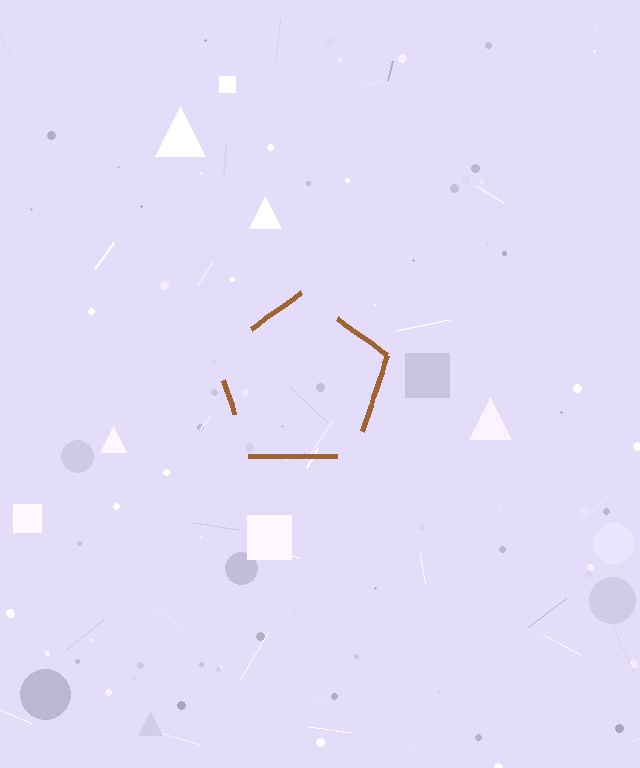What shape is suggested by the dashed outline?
The dashed outline suggests a pentagon.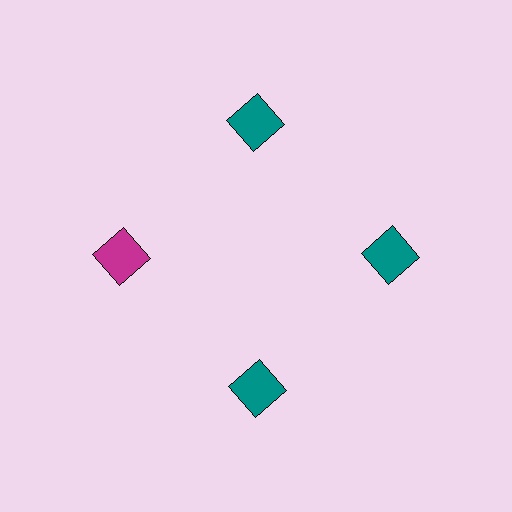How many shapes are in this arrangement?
There are 4 shapes arranged in a ring pattern.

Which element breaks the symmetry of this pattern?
The magenta square at roughly the 9 o'clock position breaks the symmetry. All other shapes are teal squares.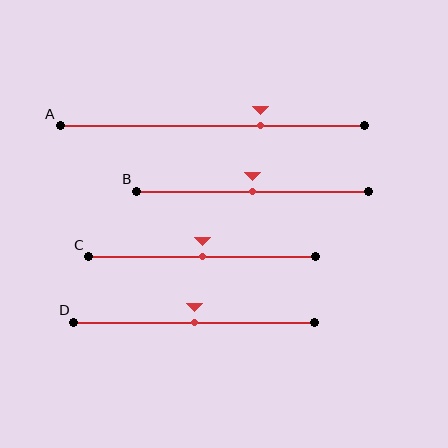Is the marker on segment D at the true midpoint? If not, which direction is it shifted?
Yes, the marker on segment D is at the true midpoint.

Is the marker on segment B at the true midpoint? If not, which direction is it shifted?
Yes, the marker on segment B is at the true midpoint.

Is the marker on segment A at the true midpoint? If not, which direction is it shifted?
No, the marker on segment A is shifted to the right by about 16% of the segment length.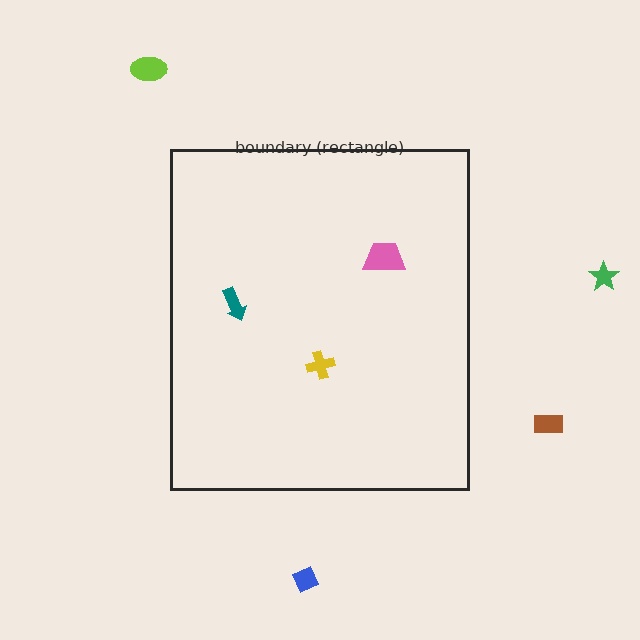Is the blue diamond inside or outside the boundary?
Outside.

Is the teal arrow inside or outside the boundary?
Inside.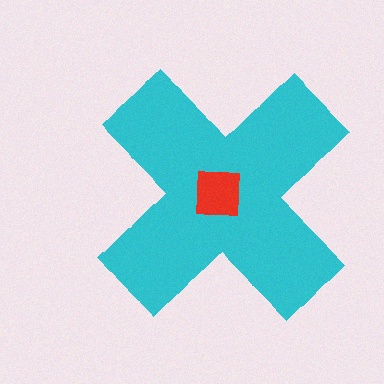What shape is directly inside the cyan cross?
The red square.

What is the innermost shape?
The red square.